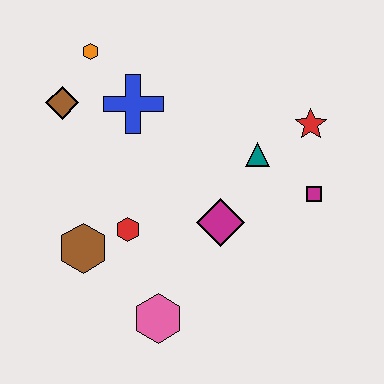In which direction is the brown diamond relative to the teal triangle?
The brown diamond is to the left of the teal triangle.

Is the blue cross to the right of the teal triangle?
No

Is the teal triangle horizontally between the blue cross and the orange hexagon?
No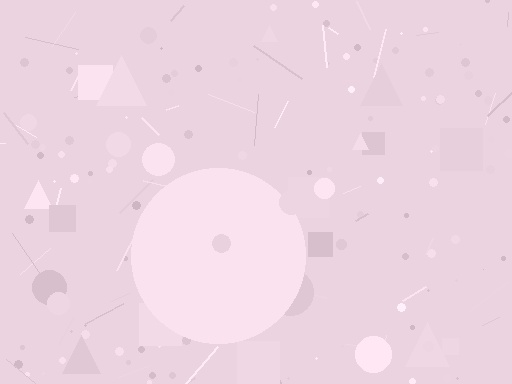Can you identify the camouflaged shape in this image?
The camouflaged shape is a circle.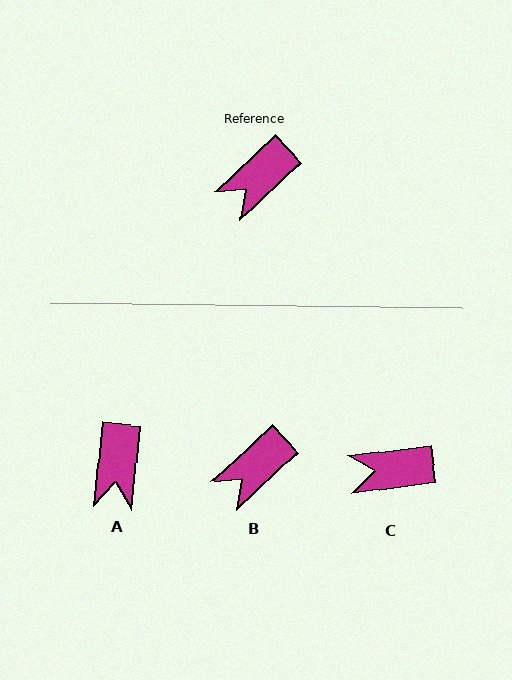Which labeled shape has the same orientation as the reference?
B.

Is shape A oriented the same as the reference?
No, it is off by about 42 degrees.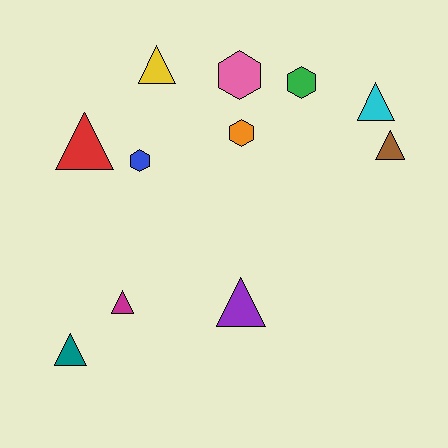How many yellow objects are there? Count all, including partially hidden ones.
There is 1 yellow object.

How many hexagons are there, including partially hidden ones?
There are 4 hexagons.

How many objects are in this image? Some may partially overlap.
There are 11 objects.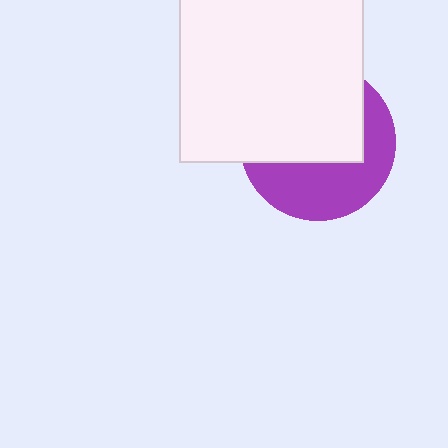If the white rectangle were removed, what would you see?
You would see the complete purple circle.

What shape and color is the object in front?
The object in front is a white rectangle.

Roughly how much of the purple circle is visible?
A small part of it is visible (roughly 44%).